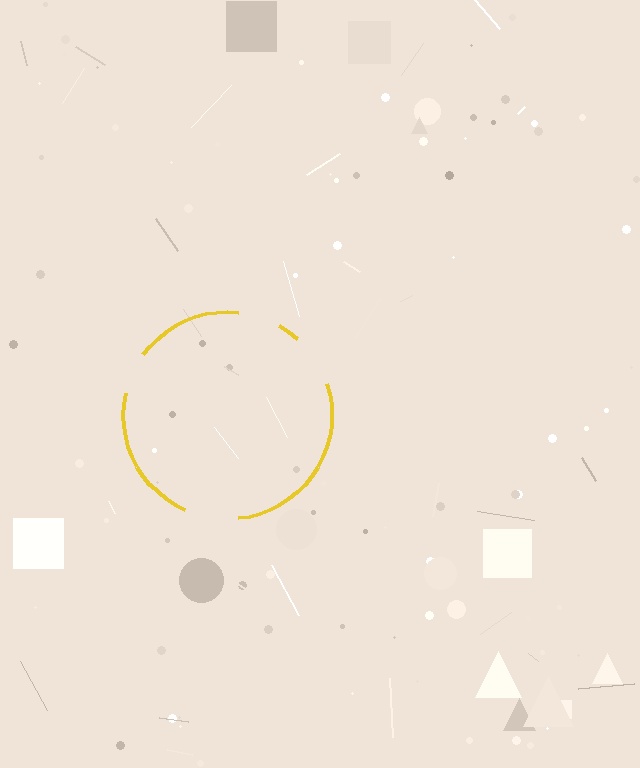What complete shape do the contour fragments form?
The contour fragments form a circle.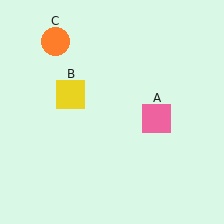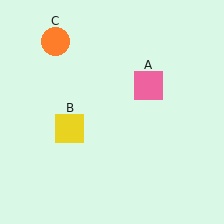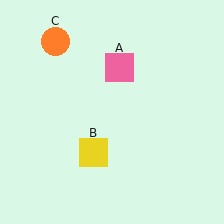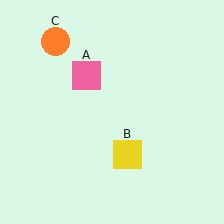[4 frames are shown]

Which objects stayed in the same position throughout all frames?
Orange circle (object C) remained stationary.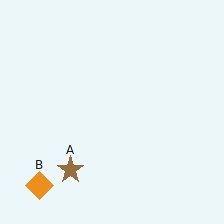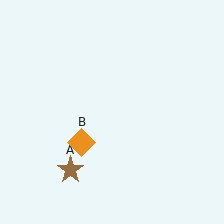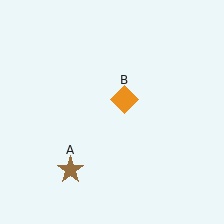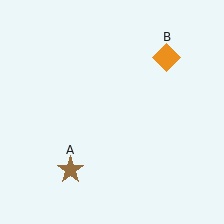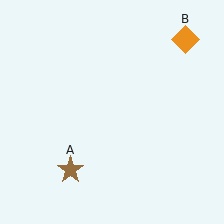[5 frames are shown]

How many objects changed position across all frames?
1 object changed position: orange diamond (object B).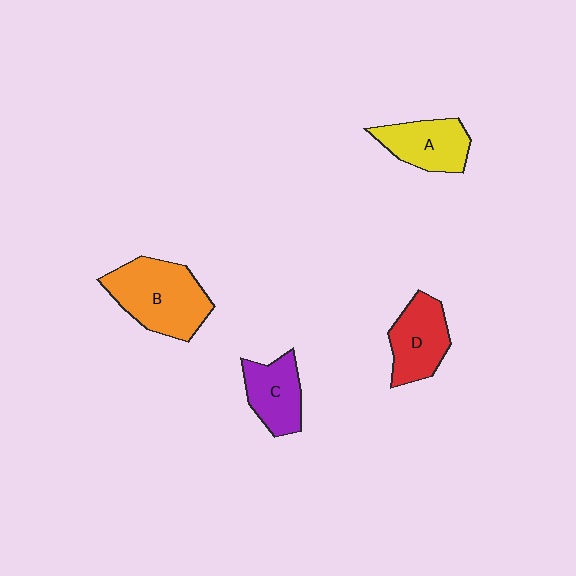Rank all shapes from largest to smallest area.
From largest to smallest: B (orange), D (red), A (yellow), C (purple).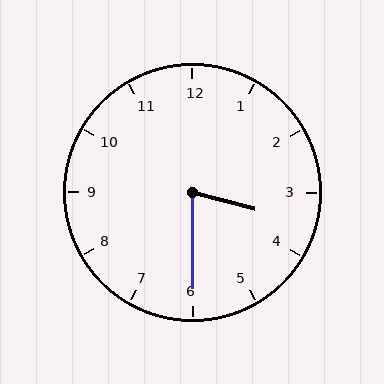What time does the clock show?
3:30.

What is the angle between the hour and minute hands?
Approximately 75 degrees.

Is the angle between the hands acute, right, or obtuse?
It is acute.